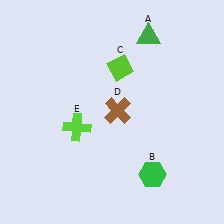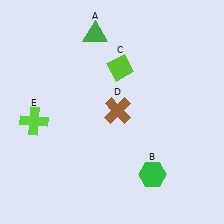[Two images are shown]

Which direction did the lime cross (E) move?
The lime cross (E) moved left.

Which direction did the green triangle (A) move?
The green triangle (A) moved left.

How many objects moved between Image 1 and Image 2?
2 objects moved between the two images.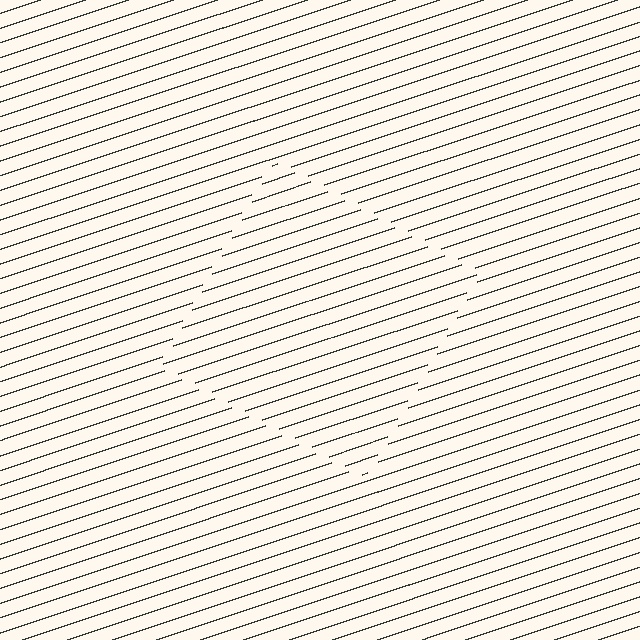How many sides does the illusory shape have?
4 sides — the line-ends trace a square.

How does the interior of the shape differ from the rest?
The interior of the shape contains the same grating, shifted by half a period — the contour is defined by the phase discontinuity where line-ends from the inner and outer gratings abut.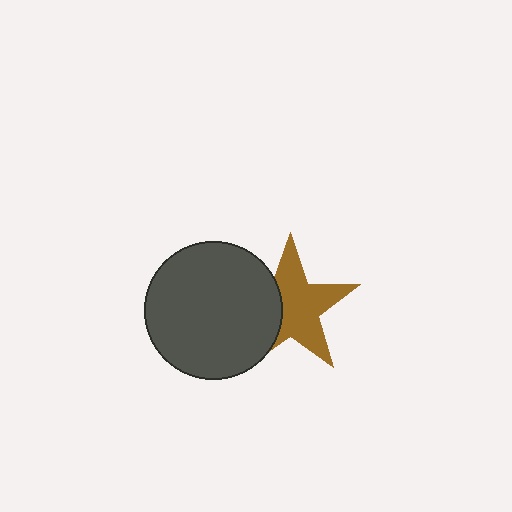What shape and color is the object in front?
The object in front is a dark gray circle.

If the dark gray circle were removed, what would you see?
You would see the complete brown star.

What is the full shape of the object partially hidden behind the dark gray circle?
The partially hidden object is a brown star.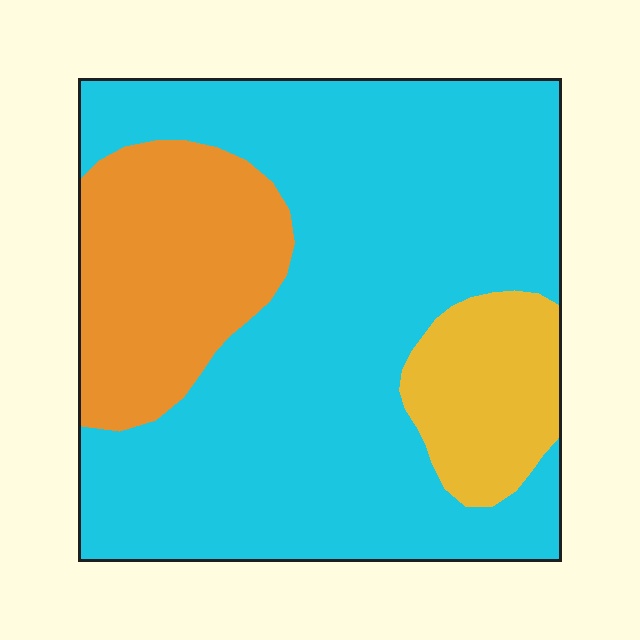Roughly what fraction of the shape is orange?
Orange covers roughly 20% of the shape.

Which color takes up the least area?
Yellow, at roughly 10%.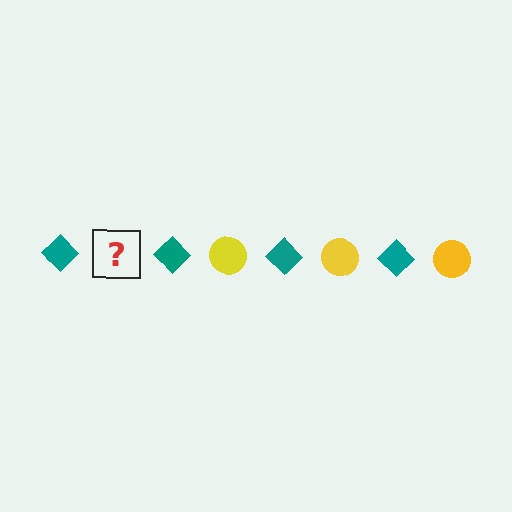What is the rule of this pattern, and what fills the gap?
The rule is that the pattern alternates between teal diamond and yellow circle. The gap should be filled with a yellow circle.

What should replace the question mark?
The question mark should be replaced with a yellow circle.